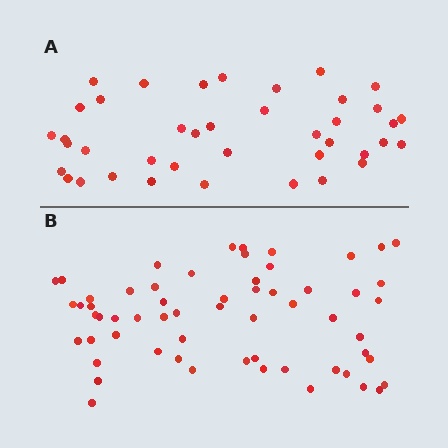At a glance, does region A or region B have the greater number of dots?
Region B (the bottom region) has more dots.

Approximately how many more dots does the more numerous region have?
Region B has approximately 20 more dots than region A.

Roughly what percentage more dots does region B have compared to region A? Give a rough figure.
About 50% more.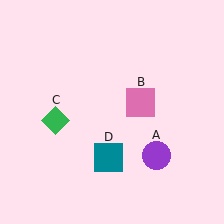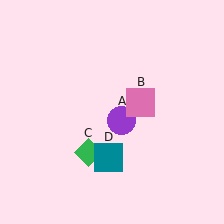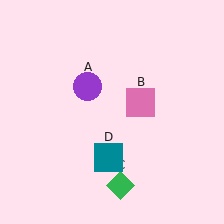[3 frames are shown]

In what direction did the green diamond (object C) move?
The green diamond (object C) moved down and to the right.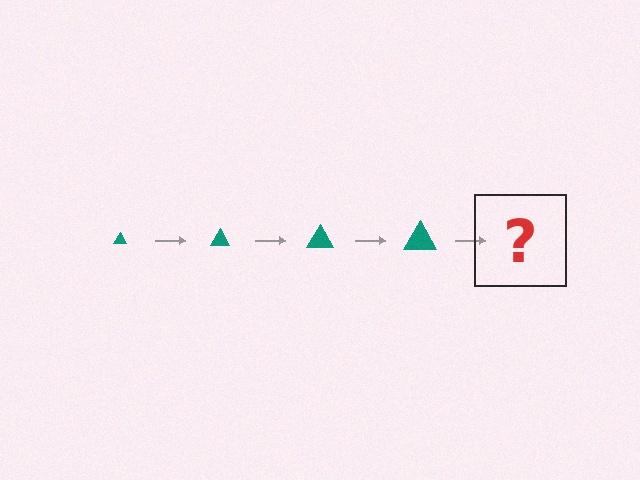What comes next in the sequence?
The next element should be a teal triangle, larger than the previous one.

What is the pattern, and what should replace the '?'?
The pattern is that the triangle gets progressively larger each step. The '?' should be a teal triangle, larger than the previous one.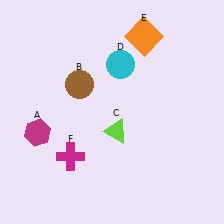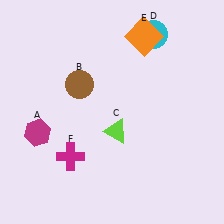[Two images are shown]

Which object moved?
The cyan circle (D) moved right.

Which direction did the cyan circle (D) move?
The cyan circle (D) moved right.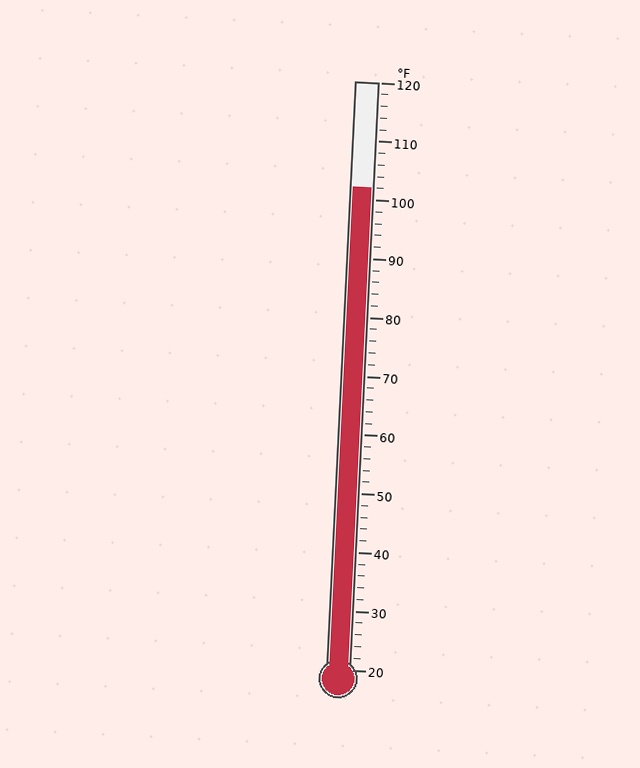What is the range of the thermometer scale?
The thermometer scale ranges from 20°F to 120°F.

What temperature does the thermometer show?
The thermometer shows approximately 102°F.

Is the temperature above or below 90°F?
The temperature is above 90°F.